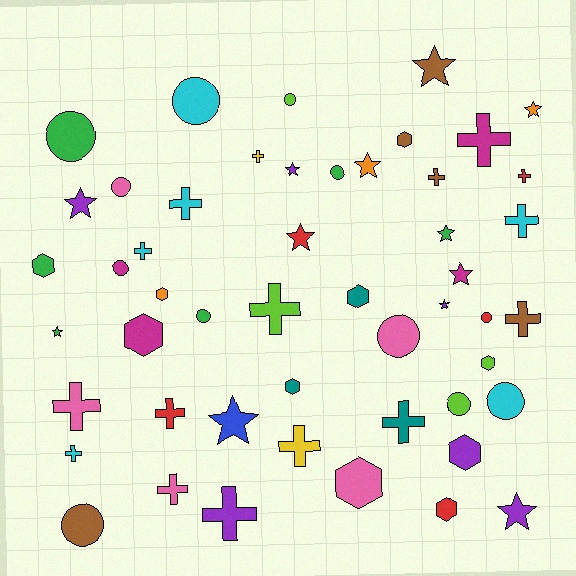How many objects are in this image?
There are 50 objects.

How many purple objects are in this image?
There are 6 purple objects.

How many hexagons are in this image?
There are 10 hexagons.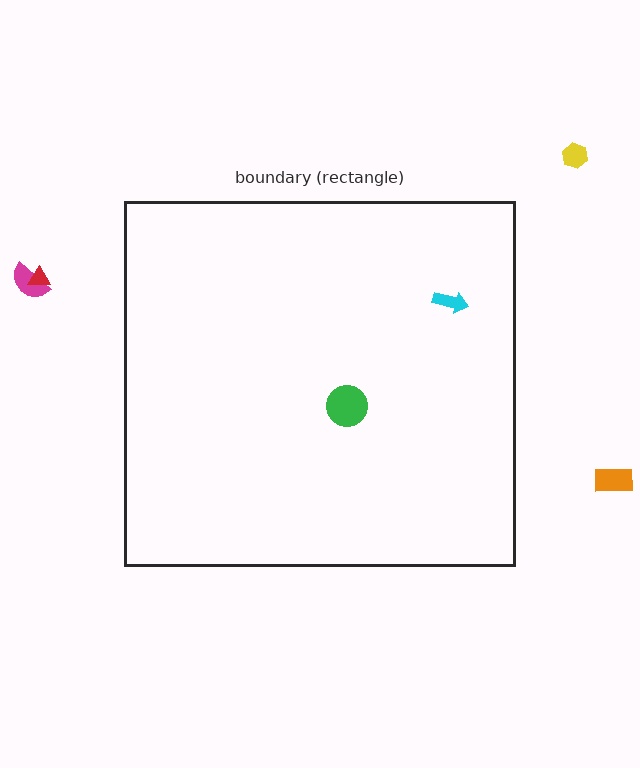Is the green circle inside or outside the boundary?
Inside.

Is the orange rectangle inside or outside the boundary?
Outside.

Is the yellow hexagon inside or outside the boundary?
Outside.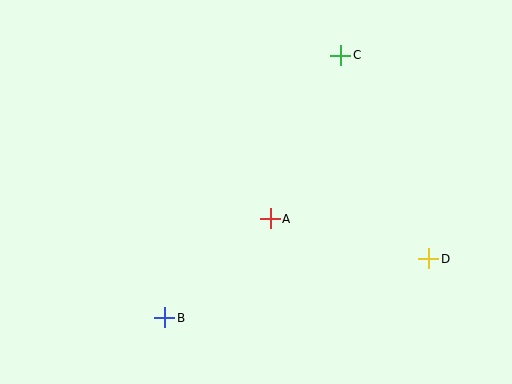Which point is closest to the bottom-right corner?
Point D is closest to the bottom-right corner.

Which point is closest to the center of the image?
Point A at (270, 219) is closest to the center.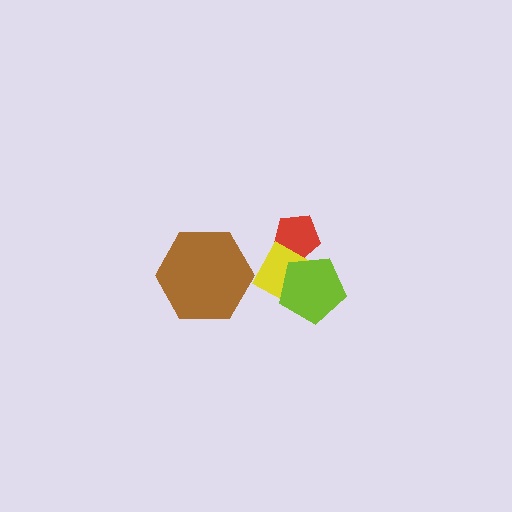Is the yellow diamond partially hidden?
Yes, it is partially covered by another shape.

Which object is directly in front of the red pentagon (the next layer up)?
The yellow diamond is directly in front of the red pentagon.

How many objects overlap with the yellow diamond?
2 objects overlap with the yellow diamond.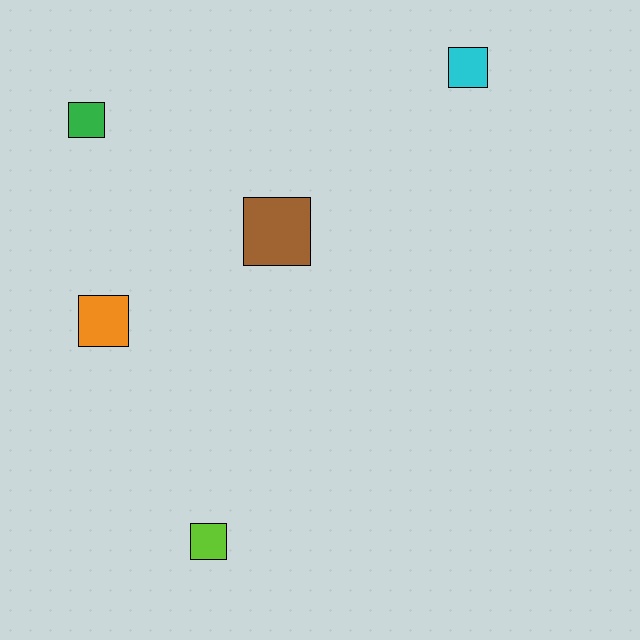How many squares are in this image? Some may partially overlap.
There are 5 squares.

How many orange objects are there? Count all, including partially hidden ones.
There is 1 orange object.